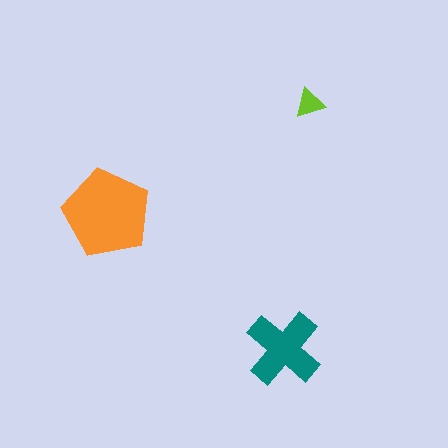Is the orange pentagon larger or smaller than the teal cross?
Larger.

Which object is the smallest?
The lime triangle.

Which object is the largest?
The orange pentagon.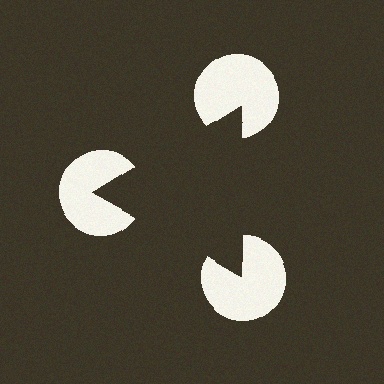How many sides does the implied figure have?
3 sides.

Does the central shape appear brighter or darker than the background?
It typically appears slightly darker than the background, even though no actual brightness change is drawn.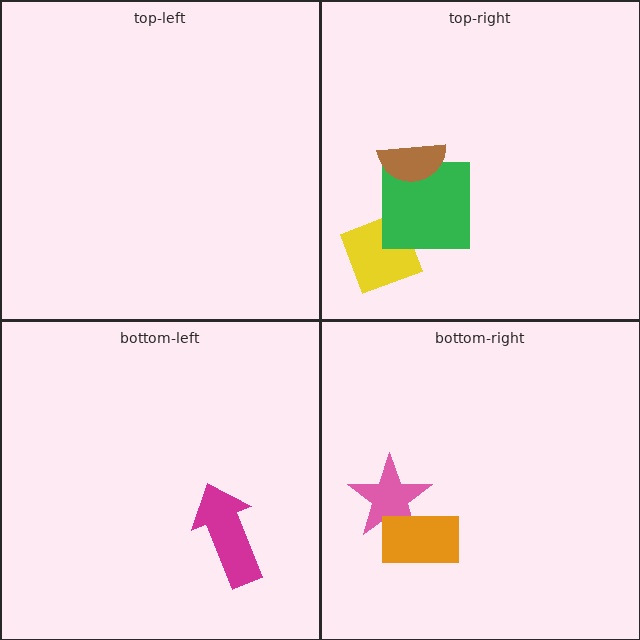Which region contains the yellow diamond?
The top-right region.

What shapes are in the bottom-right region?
The pink star, the orange rectangle.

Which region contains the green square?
The top-right region.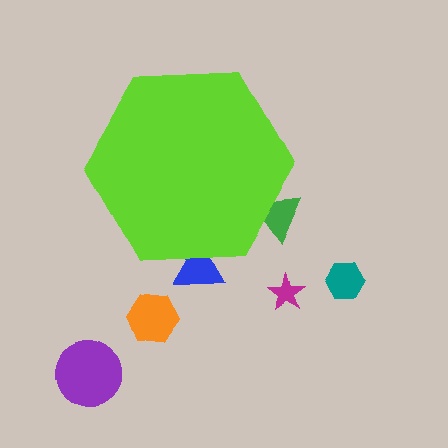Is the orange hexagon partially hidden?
No, the orange hexagon is fully visible.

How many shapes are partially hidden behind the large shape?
2 shapes are partially hidden.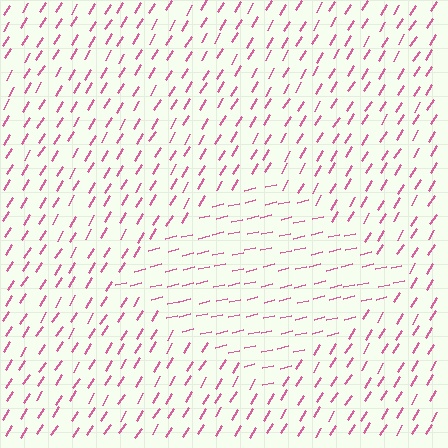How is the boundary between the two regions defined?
The boundary is defined purely by a change in line orientation (approximately 45 degrees difference). All lines are the same color and thickness.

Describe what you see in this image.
The image is filled with small pink line segments. A diamond region in the image has lines oriented differently from the surrounding lines, creating a visible texture boundary.